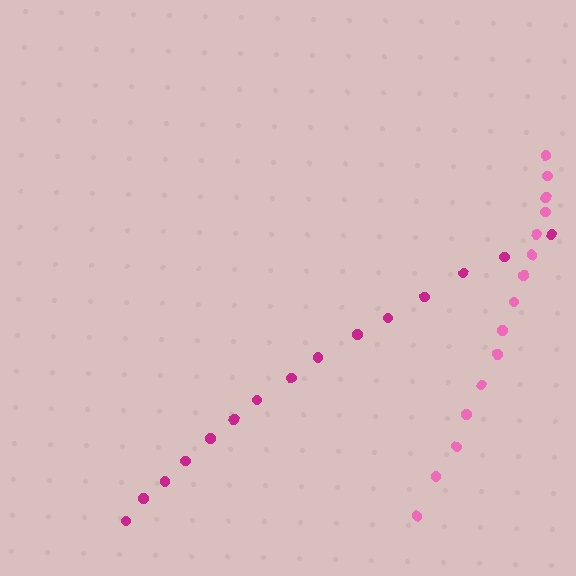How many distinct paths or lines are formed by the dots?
There are 2 distinct paths.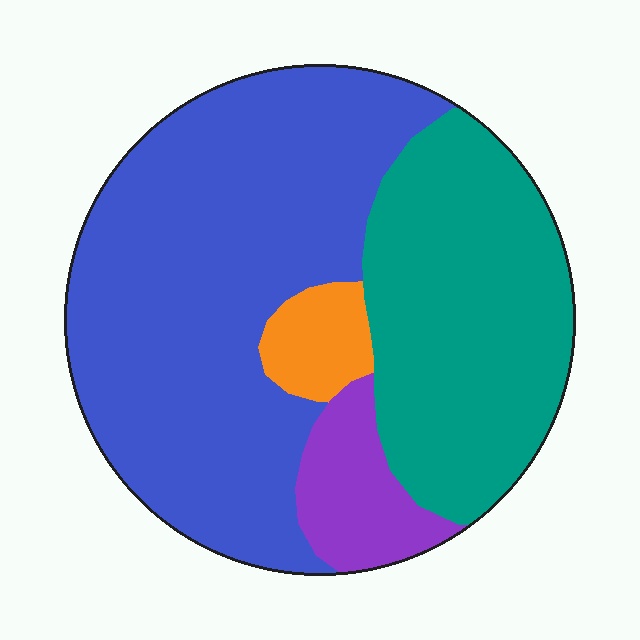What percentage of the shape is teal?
Teal takes up between a quarter and a half of the shape.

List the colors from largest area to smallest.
From largest to smallest: blue, teal, purple, orange.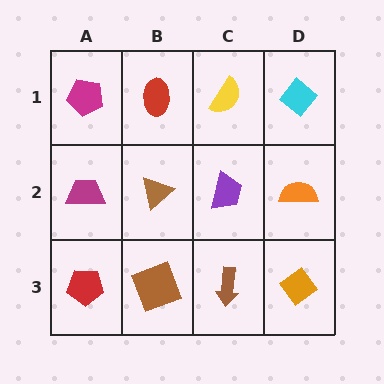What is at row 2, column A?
A magenta trapezoid.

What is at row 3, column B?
A brown square.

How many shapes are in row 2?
4 shapes.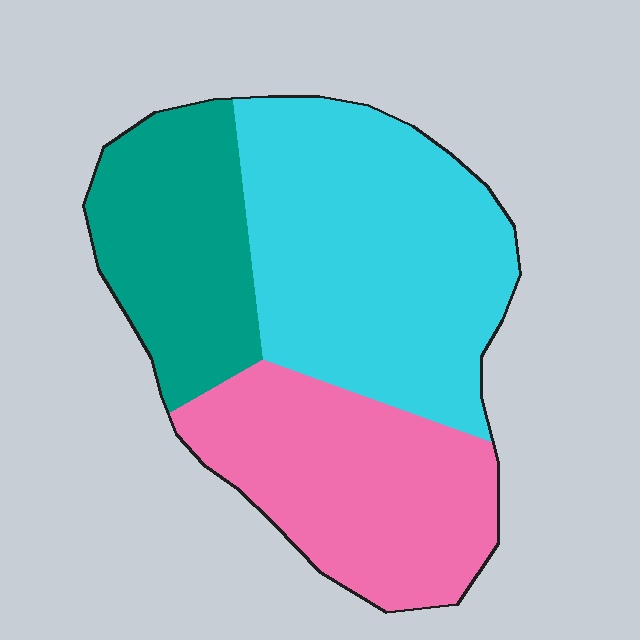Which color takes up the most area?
Cyan, at roughly 45%.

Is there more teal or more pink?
Pink.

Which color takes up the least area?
Teal, at roughly 25%.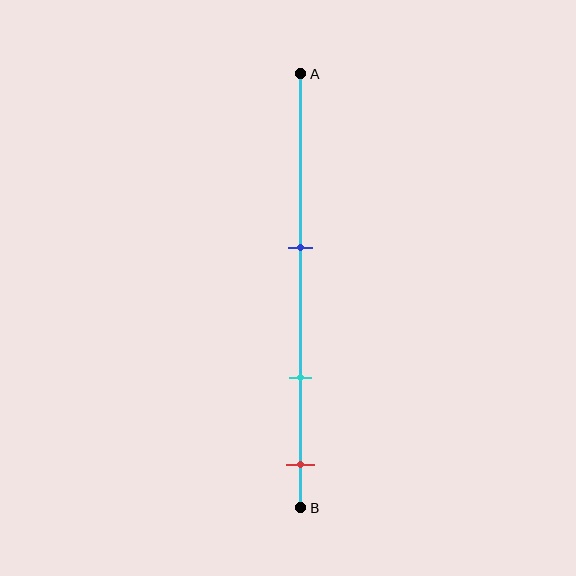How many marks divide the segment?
There are 3 marks dividing the segment.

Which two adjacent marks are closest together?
The cyan and red marks are the closest adjacent pair.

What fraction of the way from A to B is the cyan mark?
The cyan mark is approximately 70% (0.7) of the way from A to B.